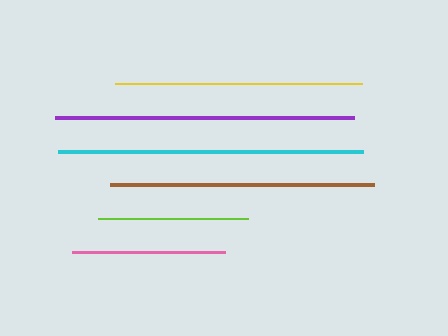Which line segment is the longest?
The cyan line is the longest at approximately 306 pixels.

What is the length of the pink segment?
The pink segment is approximately 152 pixels long.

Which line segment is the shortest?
The lime line is the shortest at approximately 150 pixels.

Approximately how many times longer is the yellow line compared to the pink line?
The yellow line is approximately 1.6 times the length of the pink line.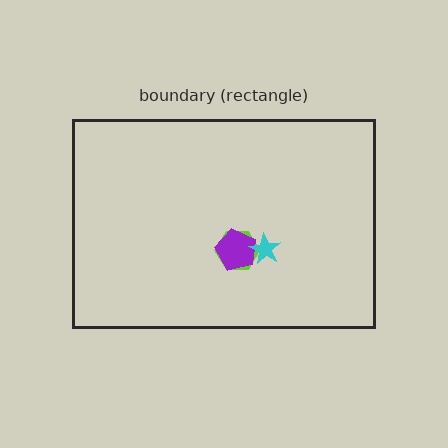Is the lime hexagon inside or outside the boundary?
Inside.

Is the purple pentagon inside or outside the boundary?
Inside.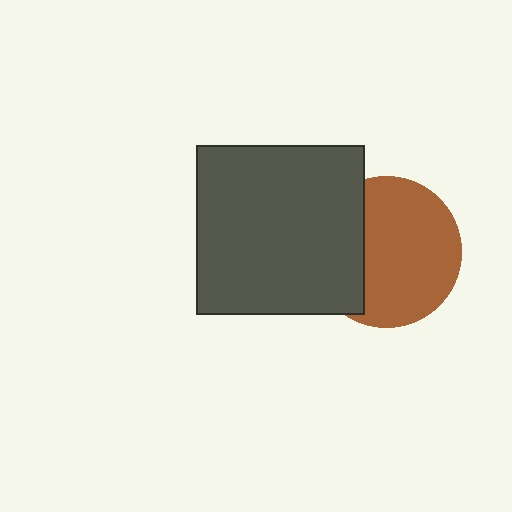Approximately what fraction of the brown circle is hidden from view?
Roughly 32% of the brown circle is hidden behind the dark gray square.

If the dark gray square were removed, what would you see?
You would see the complete brown circle.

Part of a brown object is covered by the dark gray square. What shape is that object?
It is a circle.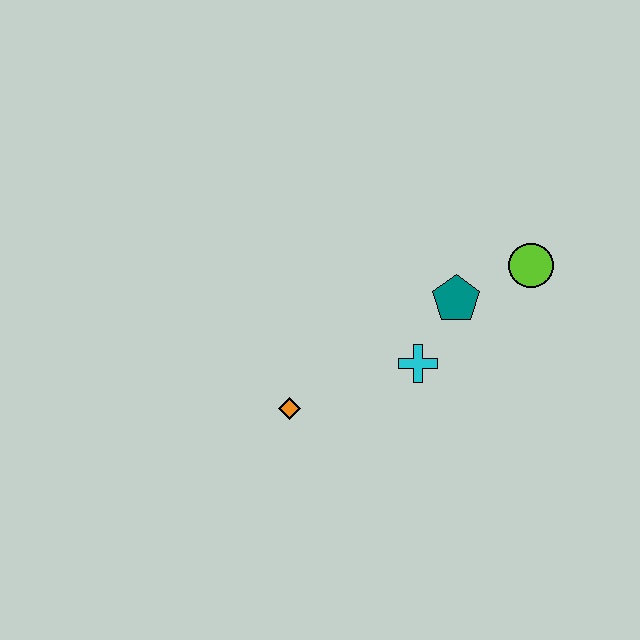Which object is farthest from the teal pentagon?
The orange diamond is farthest from the teal pentagon.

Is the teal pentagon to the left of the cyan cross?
No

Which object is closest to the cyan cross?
The teal pentagon is closest to the cyan cross.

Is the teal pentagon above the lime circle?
No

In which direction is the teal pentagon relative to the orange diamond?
The teal pentagon is to the right of the orange diamond.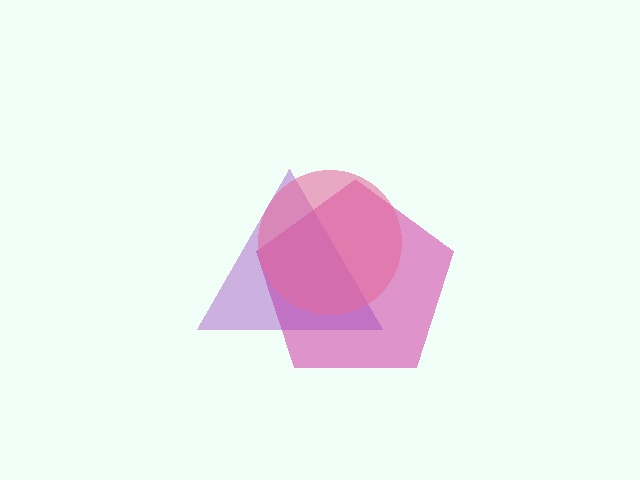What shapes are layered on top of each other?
The layered shapes are: a magenta pentagon, a purple triangle, a pink circle.